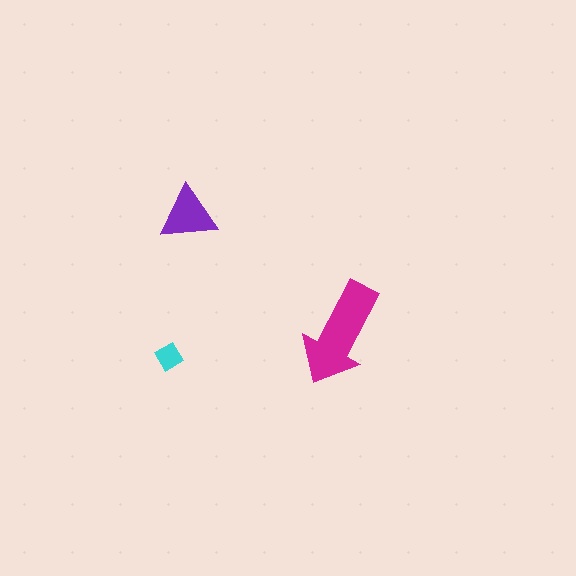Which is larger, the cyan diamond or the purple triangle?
The purple triangle.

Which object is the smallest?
The cyan diamond.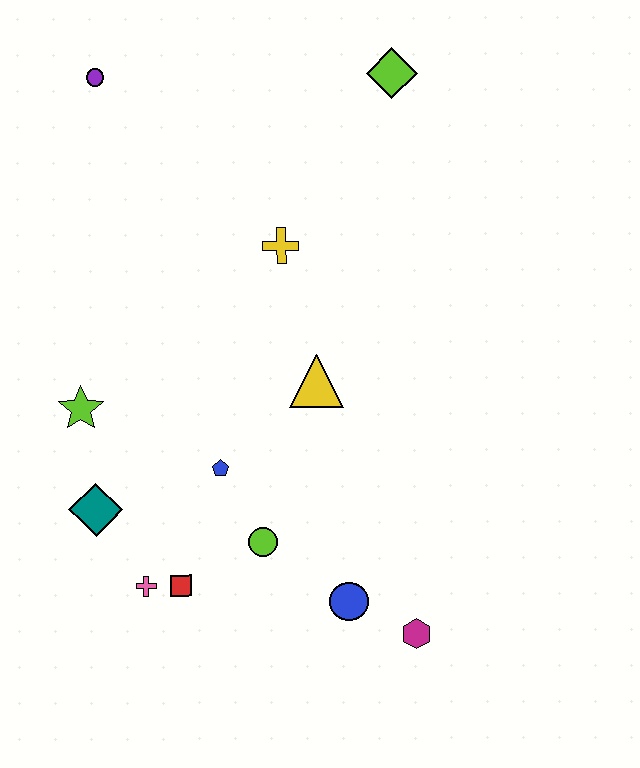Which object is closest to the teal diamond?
The pink cross is closest to the teal diamond.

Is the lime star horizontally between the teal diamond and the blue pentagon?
No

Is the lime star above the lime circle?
Yes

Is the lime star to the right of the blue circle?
No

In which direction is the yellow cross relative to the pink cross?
The yellow cross is above the pink cross.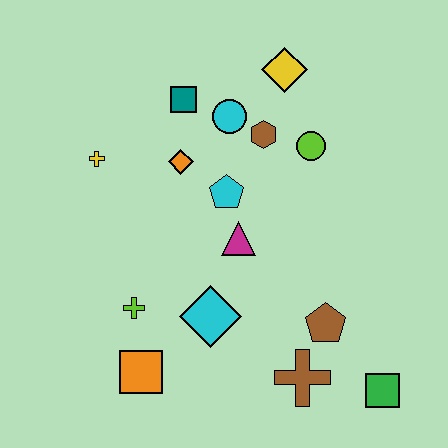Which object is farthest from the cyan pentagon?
The green square is farthest from the cyan pentagon.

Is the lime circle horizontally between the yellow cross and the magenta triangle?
No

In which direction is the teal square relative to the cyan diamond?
The teal square is above the cyan diamond.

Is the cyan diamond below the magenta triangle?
Yes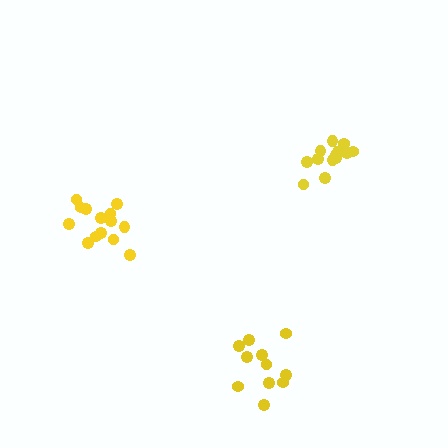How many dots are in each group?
Group 1: 11 dots, Group 2: 13 dots, Group 3: 14 dots (38 total).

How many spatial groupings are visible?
There are 3 spatial groupings.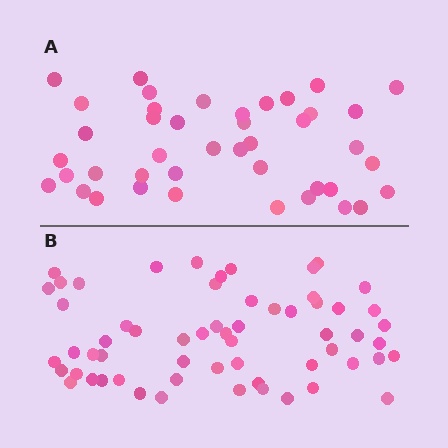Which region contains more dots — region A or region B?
Region B (the bottom region) has more dots.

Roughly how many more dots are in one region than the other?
Region B has approximately 20 more dots than region A.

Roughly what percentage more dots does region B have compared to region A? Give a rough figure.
About 45% more.